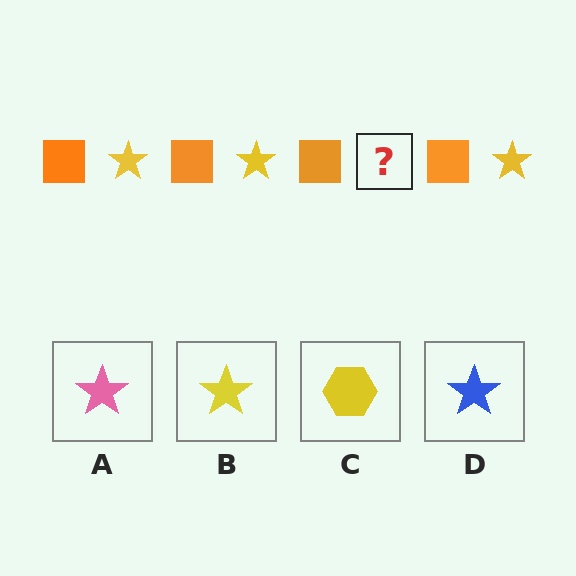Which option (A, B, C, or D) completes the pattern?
B.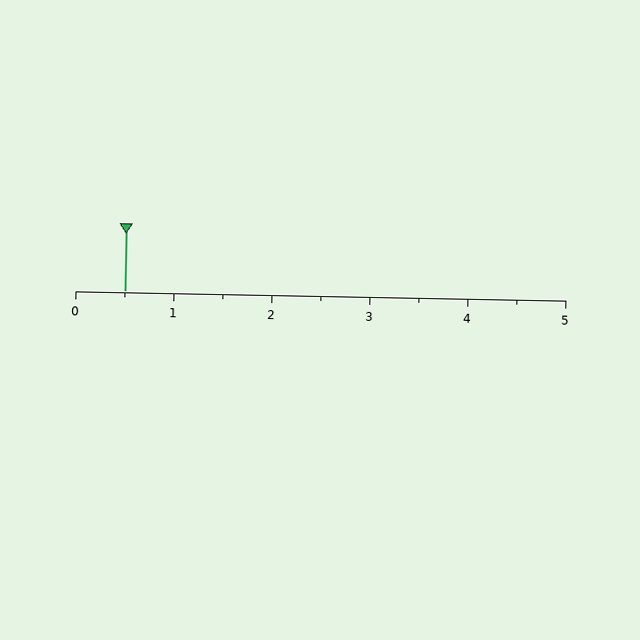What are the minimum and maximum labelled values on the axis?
The axis runs from 0 to 5.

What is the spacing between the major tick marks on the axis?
The major ticks are spaced 1 apart.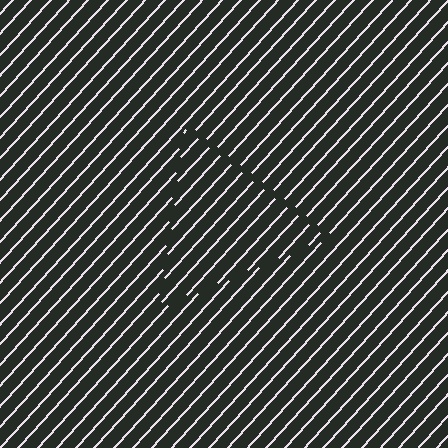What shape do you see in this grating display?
An illusory triangle. The interior of the shape contains the same grating, shifted by half a period — the contour is defined by the phase discontinuity where line-ends from the inner and outer gratings abut.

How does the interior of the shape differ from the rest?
The interior of the shape contains the same grating, shifted by half a period — the contour is defined by the phase discontinuity where line-ends from the inner and outer gratings abut.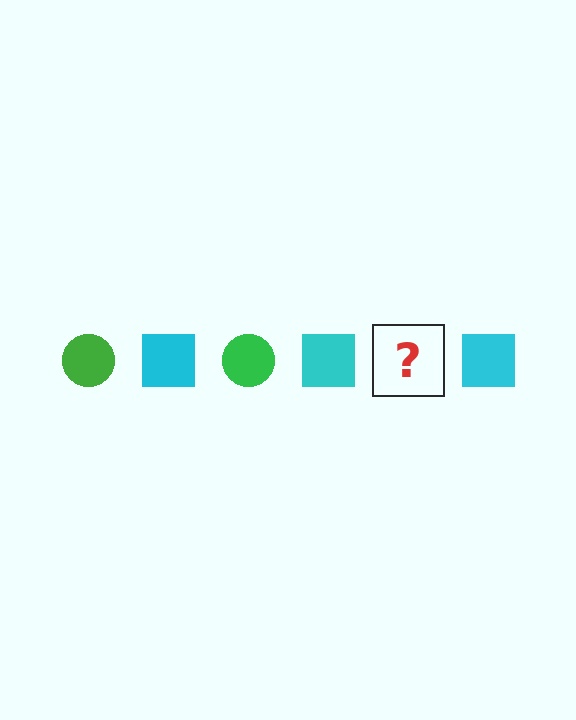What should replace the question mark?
The question mark should be replaced with a green circle.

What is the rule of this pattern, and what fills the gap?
The rule is that the pattern alternates between green circle and cyan square. The gap should be filled with a green circle.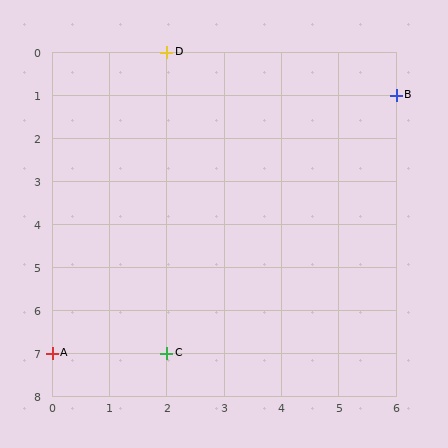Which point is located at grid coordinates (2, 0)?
Point D is at (2, 0).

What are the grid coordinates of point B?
Point B is at grid coordinates (6, 1).